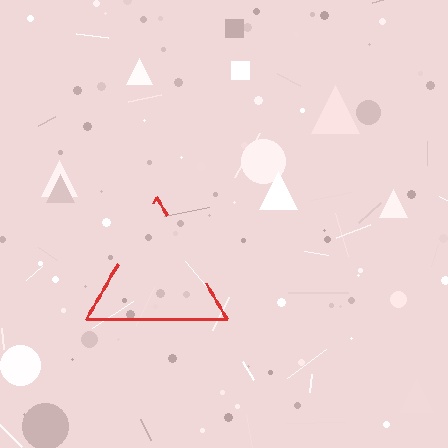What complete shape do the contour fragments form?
The contour fragments form a triangle.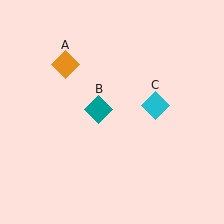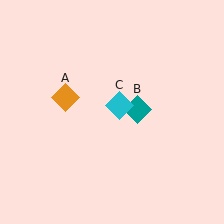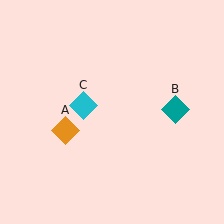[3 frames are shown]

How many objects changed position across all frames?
3 objects changed position: orange diamond (object A), teal diamond (object B), cyan diamond (object C).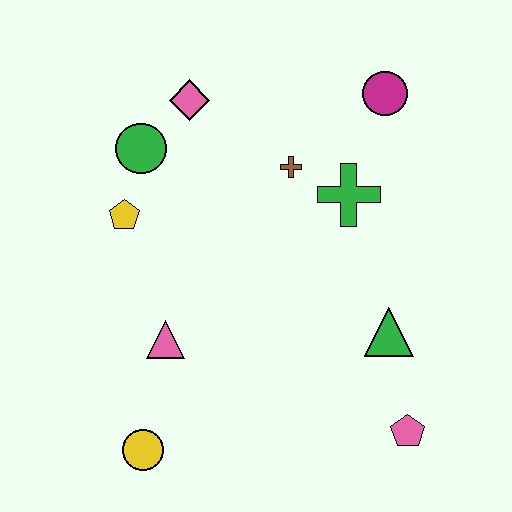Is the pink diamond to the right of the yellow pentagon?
Yes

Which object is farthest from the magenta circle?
The yellow circle is farthest from the magenta circle.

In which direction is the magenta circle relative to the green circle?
The magenta circle is to the right of the green circle.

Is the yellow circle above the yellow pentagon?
No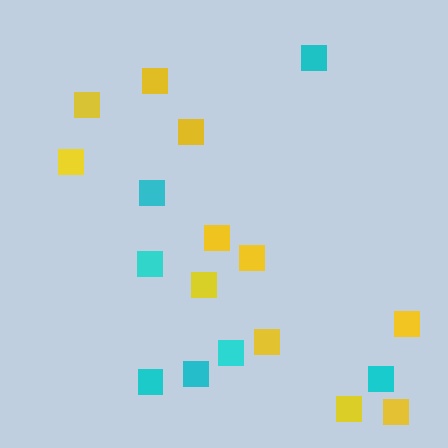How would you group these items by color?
There are 2 groups: one group of cyan squares (7) and one group of yellow squares (11).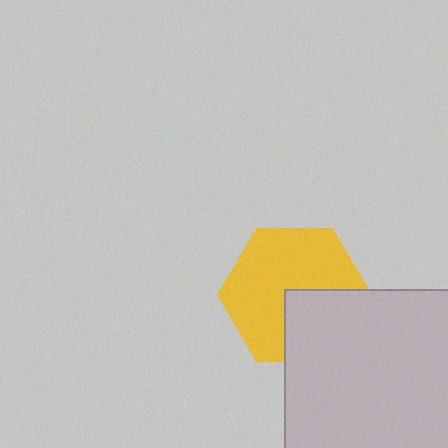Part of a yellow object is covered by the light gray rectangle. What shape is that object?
It is a hexagon.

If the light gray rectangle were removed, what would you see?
You would see the complete yellow hexagon.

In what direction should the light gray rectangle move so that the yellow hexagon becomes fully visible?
The light gray rectangle should move toward the lower-right. That is the shortest direction to clear the overlap and leave the yellow hexagon fully visible.